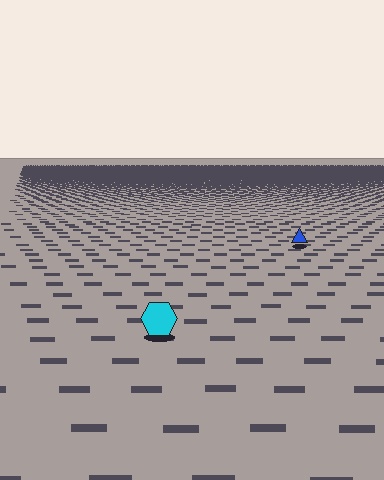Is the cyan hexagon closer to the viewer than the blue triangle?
Yes. The cyan hexagon is closer — you can tell from the texture gradient: the ground texture is coarser near it.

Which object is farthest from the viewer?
The blue triangle is farthest from the viewer. It appears smaller and the ground texture around it is denser.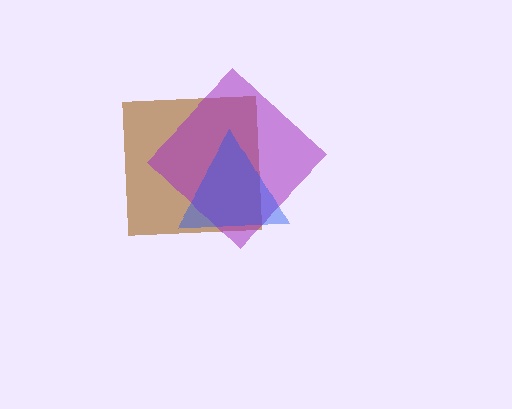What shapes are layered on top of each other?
The layered shapes are: a brown square, a purple diamond, a blue triangle.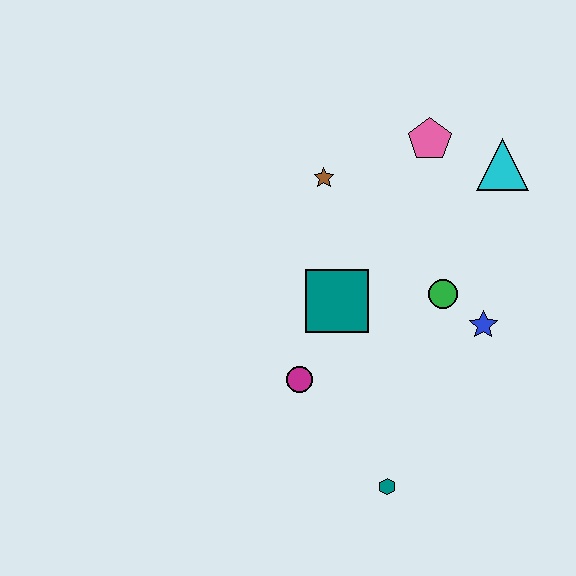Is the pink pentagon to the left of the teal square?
No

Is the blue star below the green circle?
Yes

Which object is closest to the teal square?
The magenta circle is closest to the teal square.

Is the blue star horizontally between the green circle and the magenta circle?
No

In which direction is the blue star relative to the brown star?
The blue star is to the right of the brown star.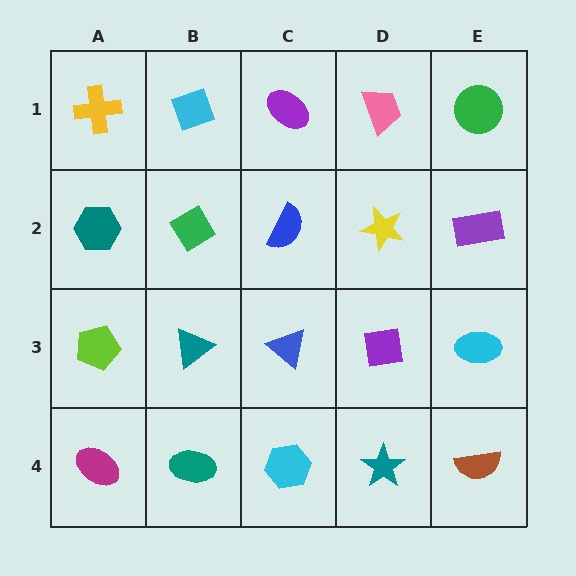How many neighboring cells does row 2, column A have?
3.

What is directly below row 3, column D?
A teal star.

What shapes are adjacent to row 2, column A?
A yellow cross (row 1, column A), a lime pentagon (row 3, column A), a green diamond (row 2, column B).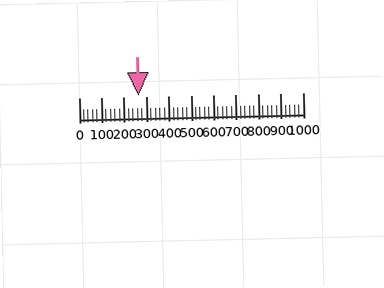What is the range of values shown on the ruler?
The ruler shows values from 0 to 1000.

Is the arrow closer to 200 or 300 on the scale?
The arrow is closer to 300.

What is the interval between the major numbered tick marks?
The major tick marks are spaced 100 units apart.